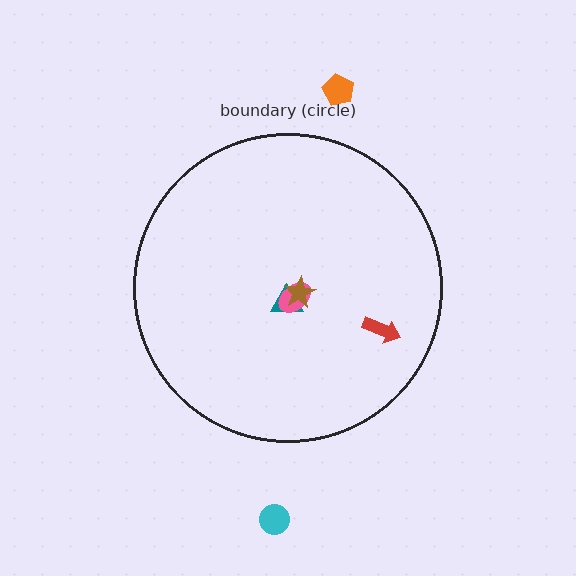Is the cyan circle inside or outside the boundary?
Outside.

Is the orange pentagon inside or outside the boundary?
Outside.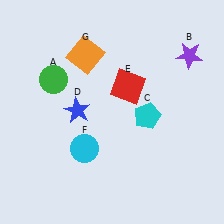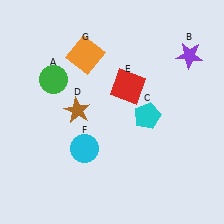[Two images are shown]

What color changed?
The star (D) changed from blue in Image 1 to brown in Image 2.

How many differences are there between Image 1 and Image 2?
There is 1 difference between the two images.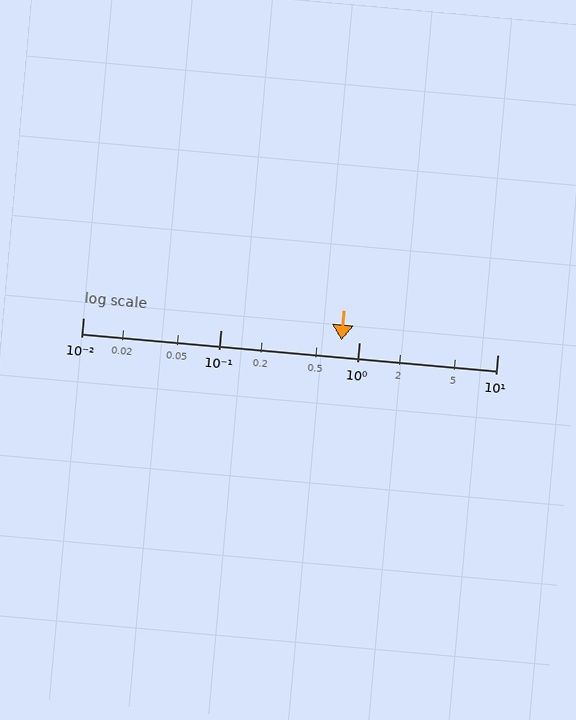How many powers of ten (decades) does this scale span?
The scale spans 3 decades, from 0.01 to 10.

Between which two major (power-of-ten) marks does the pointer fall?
The pointer is between 0.1 and 1.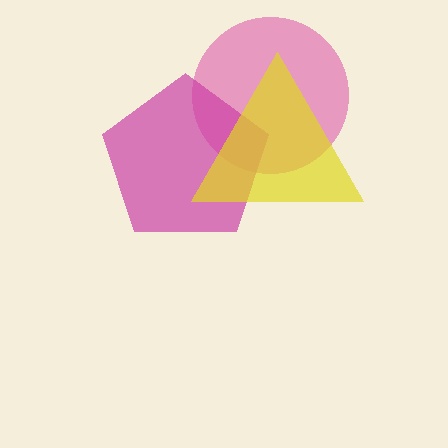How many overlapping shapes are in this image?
There are 3 overlapping shapes in the image.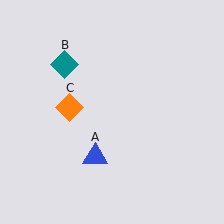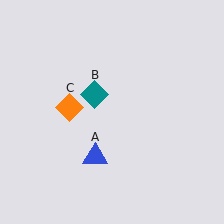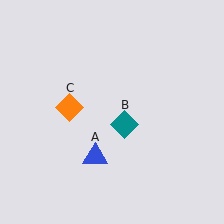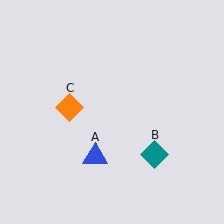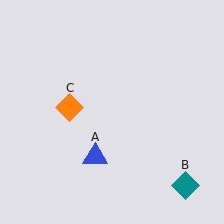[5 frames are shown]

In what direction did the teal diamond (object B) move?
The teal diamond (object B) moved down and to the right.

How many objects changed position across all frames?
1 object changed position: teal diamond (object B).